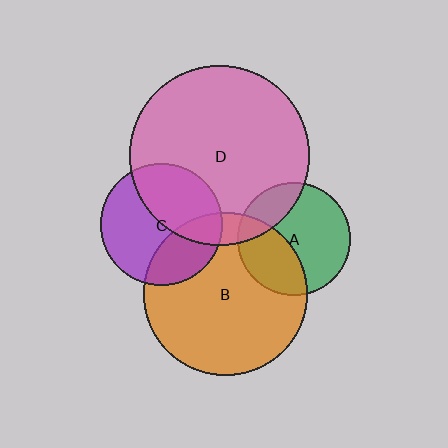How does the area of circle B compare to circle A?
Approximately 2.1 times.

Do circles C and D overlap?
Yes.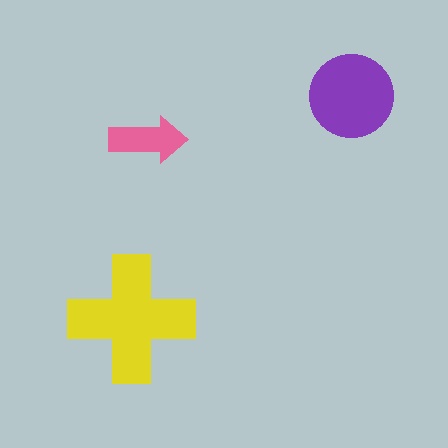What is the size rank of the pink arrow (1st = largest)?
3rd.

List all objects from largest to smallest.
The yellow cross, the purple circle, the pink arrow.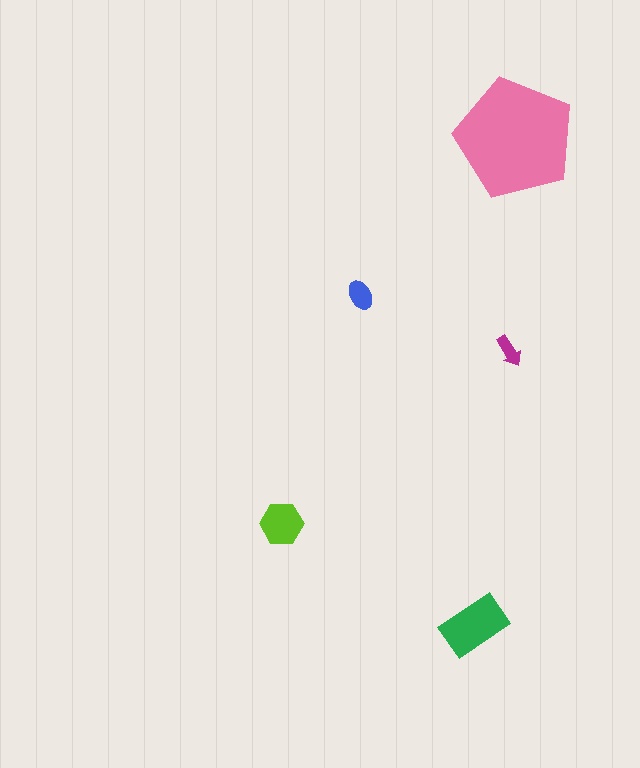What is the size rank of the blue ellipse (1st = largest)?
4th.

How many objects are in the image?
There are 5 objects in the image.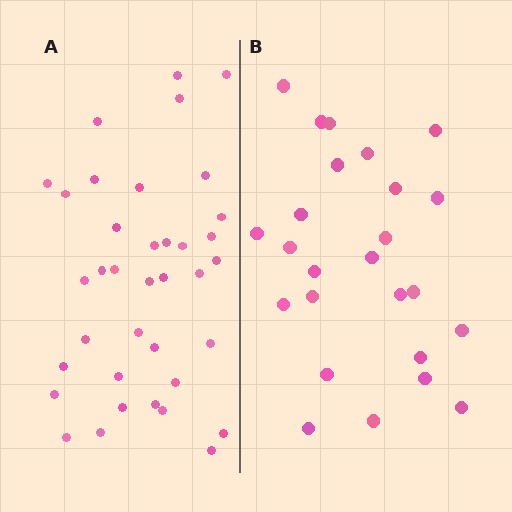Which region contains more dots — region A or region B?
Region A (the left region) has more dots.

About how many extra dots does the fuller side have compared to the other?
Region A has roughly 12 or so more dots than region B.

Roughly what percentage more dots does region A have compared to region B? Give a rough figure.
About 50% more.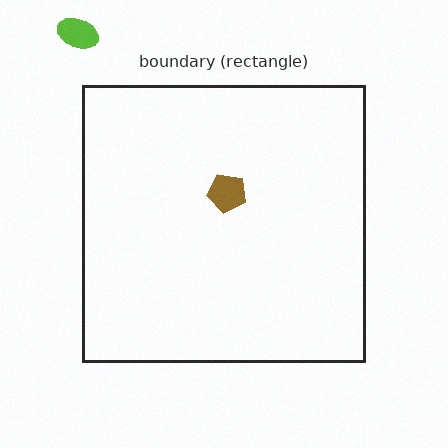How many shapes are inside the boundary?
1 inside, 1 outside.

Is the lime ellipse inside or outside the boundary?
Outside.